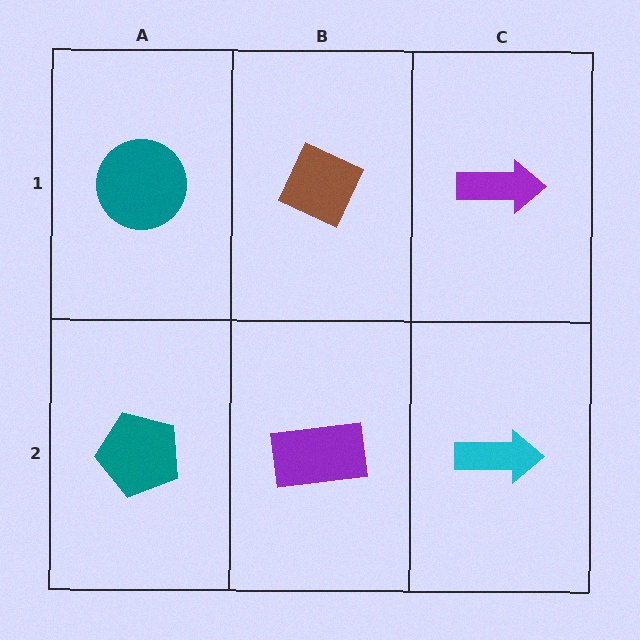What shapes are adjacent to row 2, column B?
A brown diamond (row 1, column B), a teal pentagon (row 2, column A), a cyan arrow (row 2, column C).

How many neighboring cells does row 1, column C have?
2.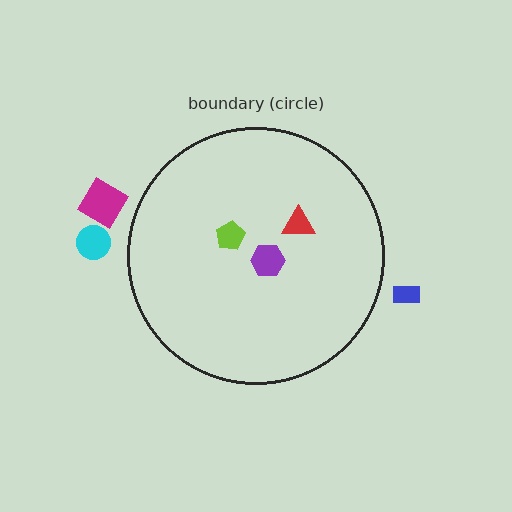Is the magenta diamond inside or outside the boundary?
Outside.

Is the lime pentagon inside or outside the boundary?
Inside.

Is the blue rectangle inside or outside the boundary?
Outside.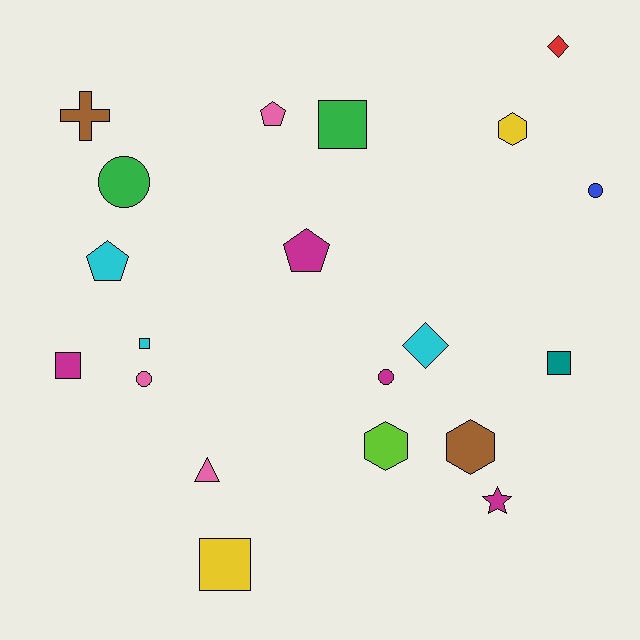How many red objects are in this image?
There is 1 red object.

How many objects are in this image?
There are 20 objects.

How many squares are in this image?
There are 5 squares.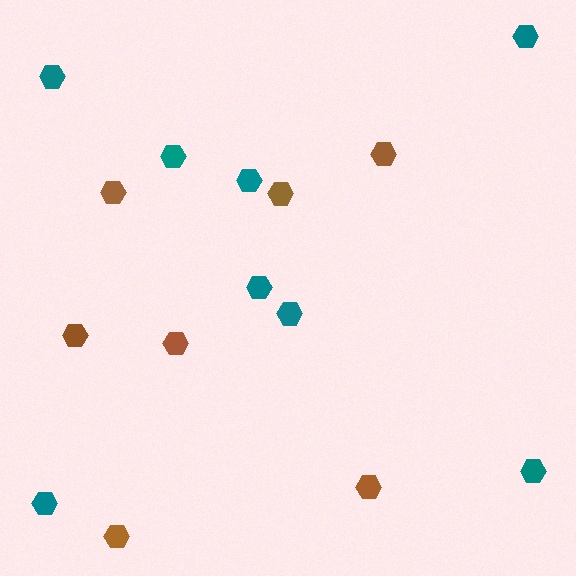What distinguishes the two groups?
There are 2 groups: one group of brown hexagons (7) and one group of teal hexagons (8).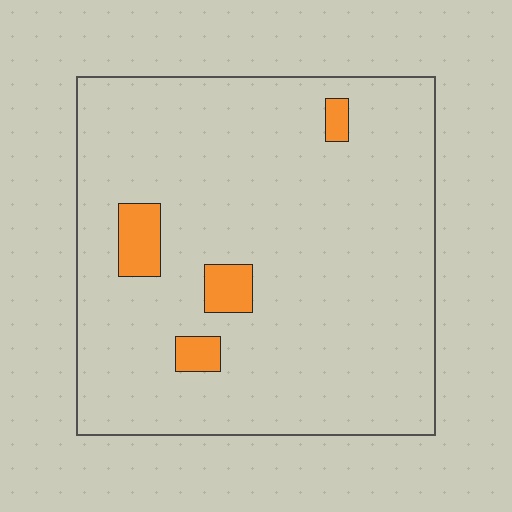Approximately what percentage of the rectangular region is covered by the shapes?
Approximately 5%.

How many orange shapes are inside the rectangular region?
4.